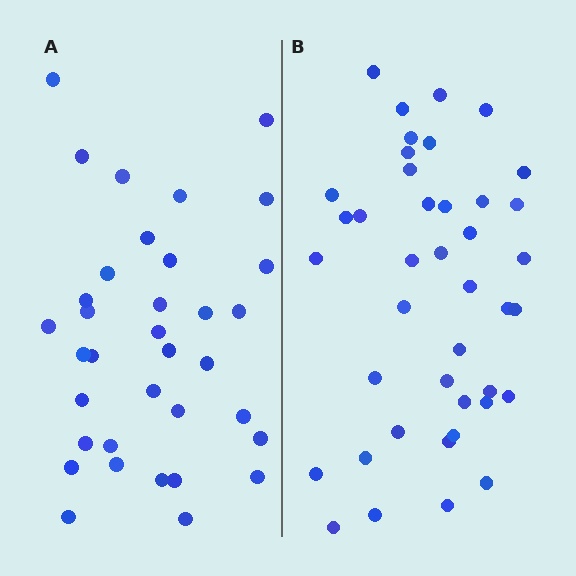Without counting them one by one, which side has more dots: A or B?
Region B (the right region) has more dots.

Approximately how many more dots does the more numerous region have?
Region B has about 6 more dots than region A.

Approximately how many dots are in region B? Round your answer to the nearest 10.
About 40 dots. (The exact count is 41, which rounds to 40.)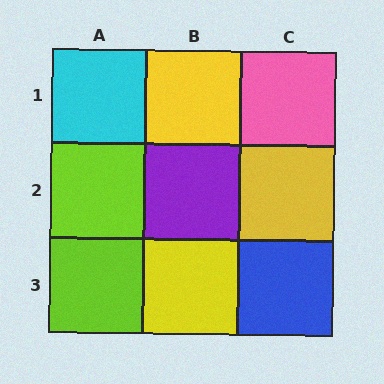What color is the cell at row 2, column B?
Purple.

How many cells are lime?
2 cells are lime.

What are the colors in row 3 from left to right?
Lime, yellow, blue.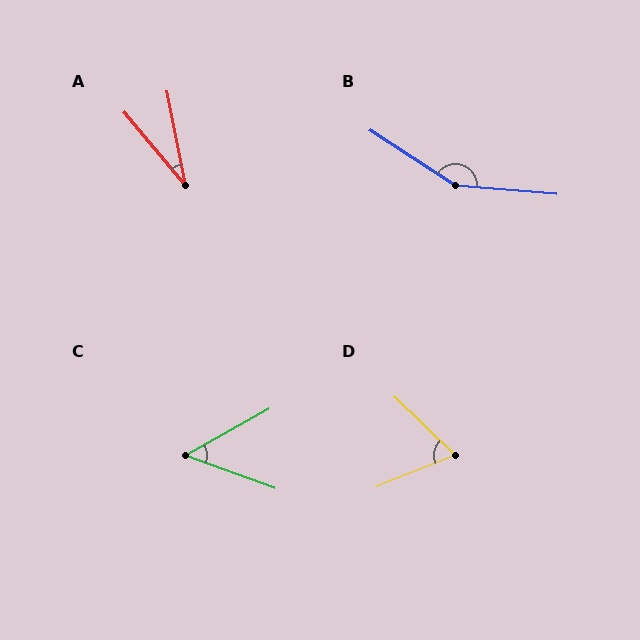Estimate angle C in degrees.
Approximately 49 degrees.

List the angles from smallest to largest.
A (28°), C (49°), D (66°), B (152°).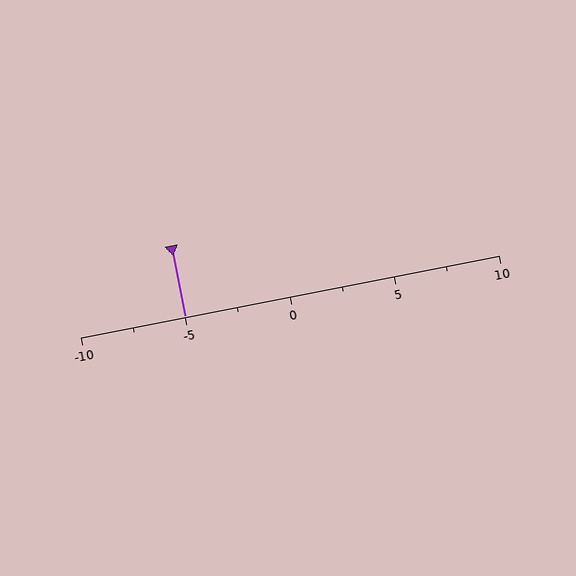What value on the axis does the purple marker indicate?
The marker indicates approximately -5.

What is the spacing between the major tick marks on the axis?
The major ticks are spaced 5 apart.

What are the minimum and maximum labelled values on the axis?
The axis runs from -10 to 10.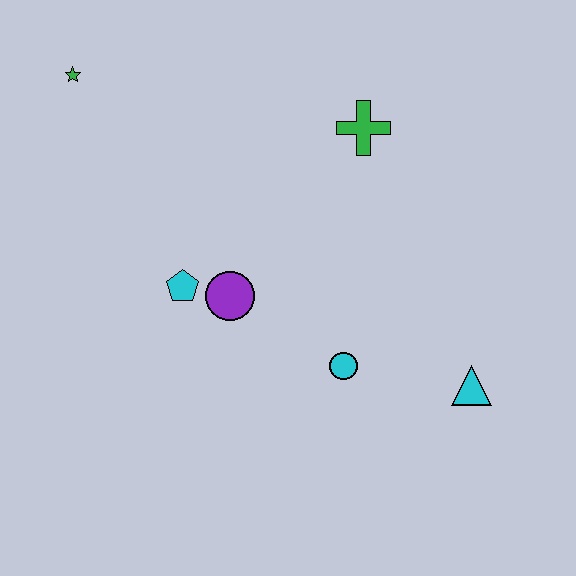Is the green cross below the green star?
Yes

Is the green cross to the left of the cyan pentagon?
No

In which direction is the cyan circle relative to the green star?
The cyan circle is below the green star.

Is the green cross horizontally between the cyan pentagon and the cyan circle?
No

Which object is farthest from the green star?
The cyan triangle is farthest from the green star.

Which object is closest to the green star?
The cyan pentagon is closest to the green star.